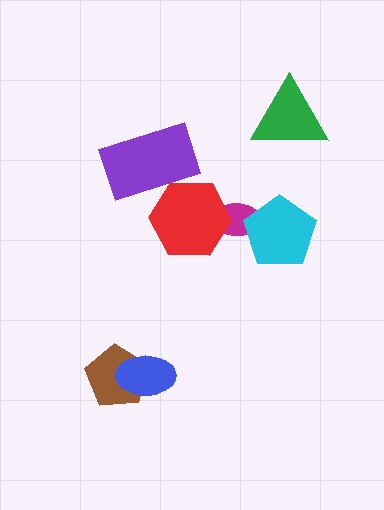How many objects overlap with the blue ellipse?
1 object overlaps with the blue ellipse.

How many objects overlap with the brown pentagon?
1 object overlaps with the brown pentagon.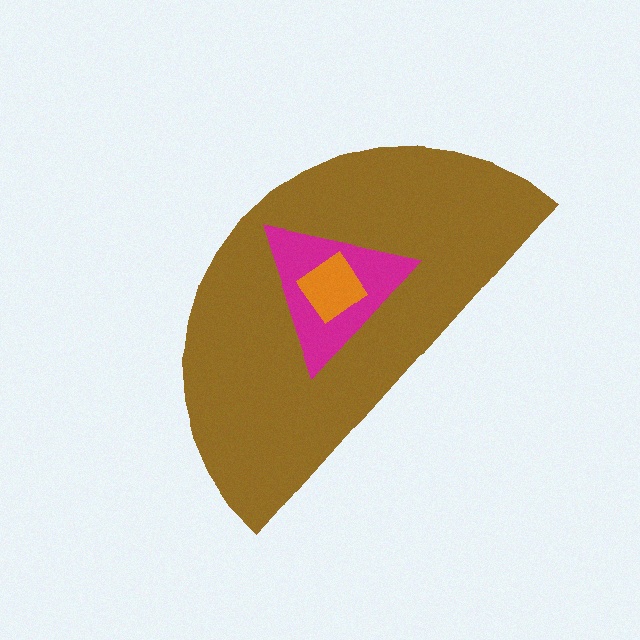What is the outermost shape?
The brown semicircle.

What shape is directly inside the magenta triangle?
The orange diamond.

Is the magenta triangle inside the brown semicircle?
Yes.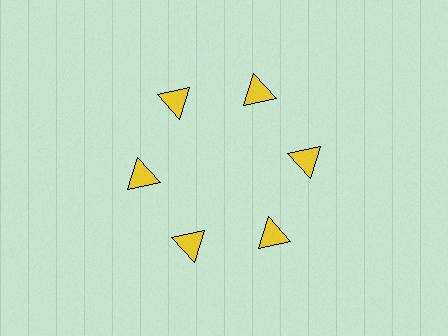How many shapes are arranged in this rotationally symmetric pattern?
There are 6 shapes, arranged in 6 groups of 1.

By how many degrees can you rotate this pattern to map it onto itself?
The pattern maps onto itself every 60 degrees of rotation.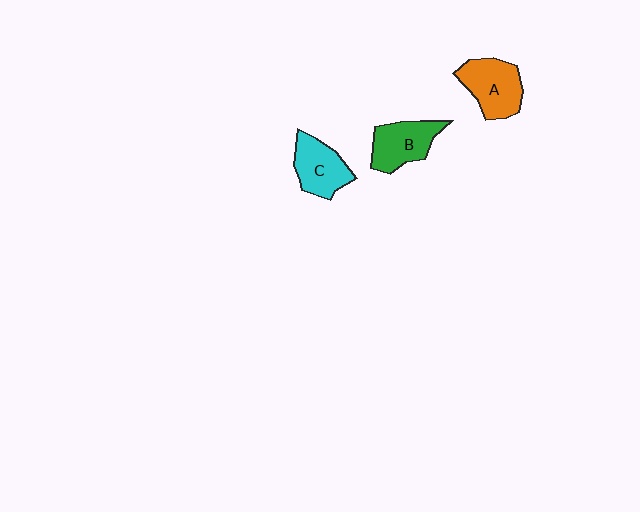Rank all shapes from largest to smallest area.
From largest to smallest: A (orange), B (green), C (cyan).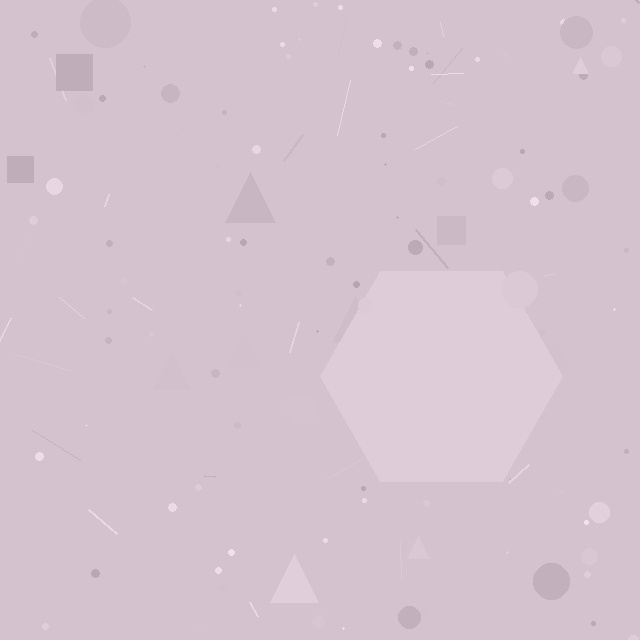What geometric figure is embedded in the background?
A hexagon is embedded in the background.